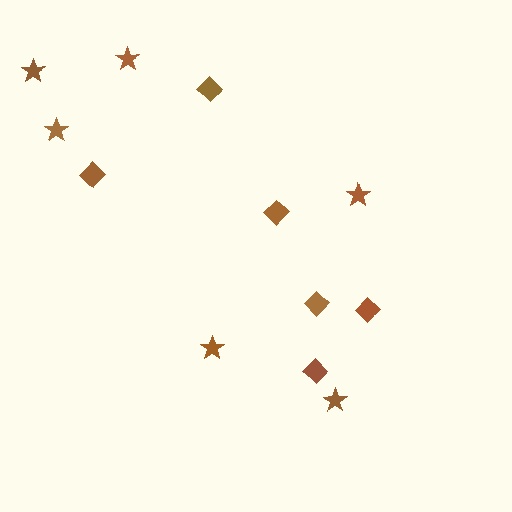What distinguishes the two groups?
There are 2 groups: one group of diamonds (6) and one group of stars (6).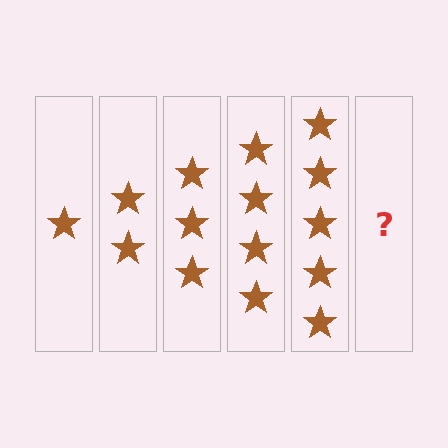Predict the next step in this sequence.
The next step is 6 stars.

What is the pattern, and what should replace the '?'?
The pattern is that each step adds one more star. The '?' should be 6 stars.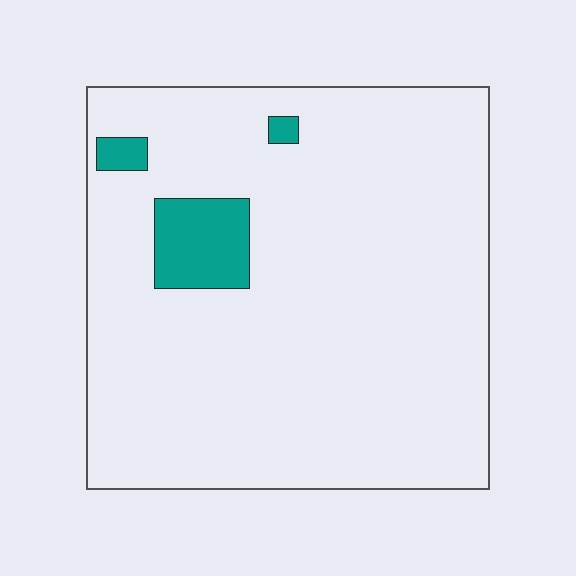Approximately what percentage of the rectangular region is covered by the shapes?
Approximately 5%.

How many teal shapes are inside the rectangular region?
3.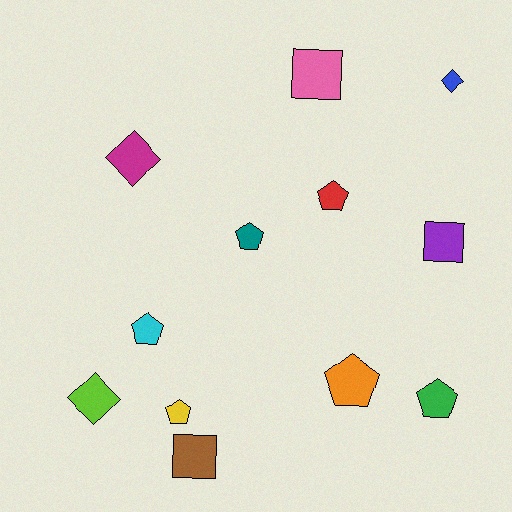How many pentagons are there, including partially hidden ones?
There are 6 pentagons.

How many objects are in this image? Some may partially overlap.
There are 12 objects.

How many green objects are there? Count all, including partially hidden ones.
There is 1 green object.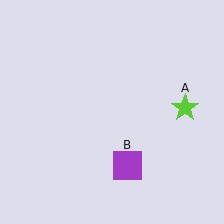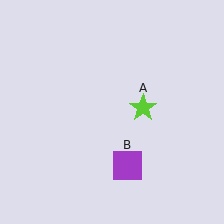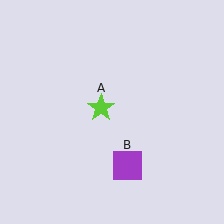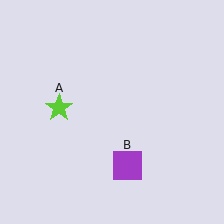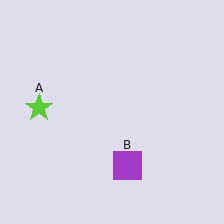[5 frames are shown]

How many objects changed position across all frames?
1 object changed position: lime star (object A).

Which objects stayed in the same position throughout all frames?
Purple square (object B) remained stationary.